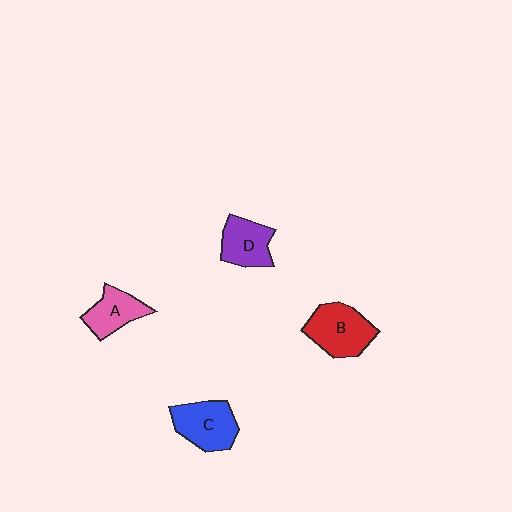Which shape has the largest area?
Shape B (red).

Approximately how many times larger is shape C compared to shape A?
Approximately 1.3 times.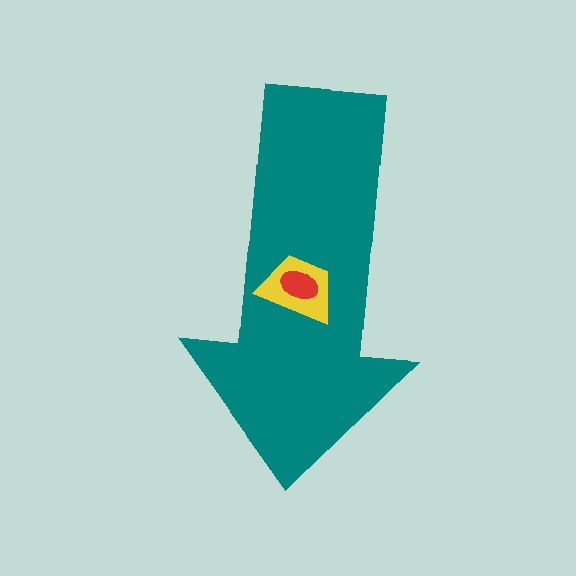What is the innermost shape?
The red ellipse.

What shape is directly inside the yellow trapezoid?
The red ellipse.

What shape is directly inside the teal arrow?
The yellow trapezoid.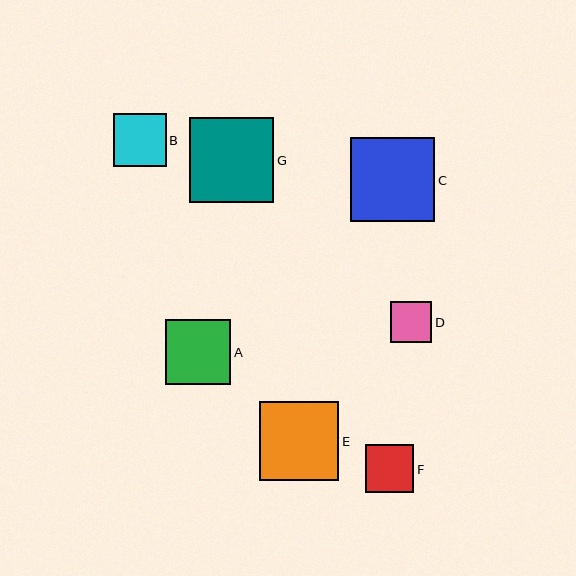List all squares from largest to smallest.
From largest to smallest: G, C, E, A, B, F, D.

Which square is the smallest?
Square D is the smallest with a size of approximately 41 pixels.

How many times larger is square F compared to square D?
Square F is approximately 1.2 times the size of square D.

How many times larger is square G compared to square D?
Square G is approximately 2.1 times the size of square D.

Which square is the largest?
Square G is the largest with a size of approximately 85 pixels.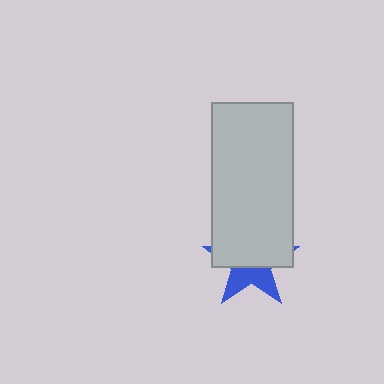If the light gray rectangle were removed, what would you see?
You would see the complete blue star.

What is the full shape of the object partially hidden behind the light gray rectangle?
The partially hidden object is a blue star.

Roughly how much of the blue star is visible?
A small part of it is visible (roughly 39%).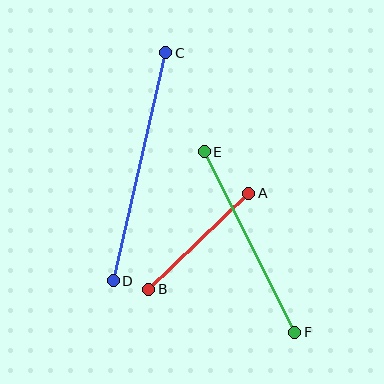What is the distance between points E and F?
The distance is approximately 202 pixels.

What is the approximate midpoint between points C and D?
The midpoint is at approximately (140, 167) pixels.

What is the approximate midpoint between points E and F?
The midpoint is at approximately (249, 242) pixels.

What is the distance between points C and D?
The distance is approximately 234 pixels.